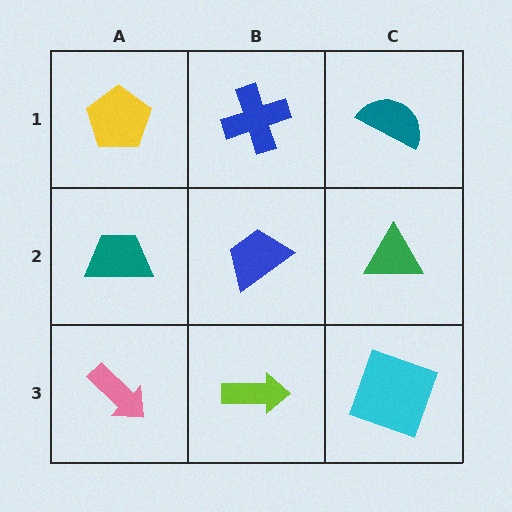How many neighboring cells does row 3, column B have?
3.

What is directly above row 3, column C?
A green triangle.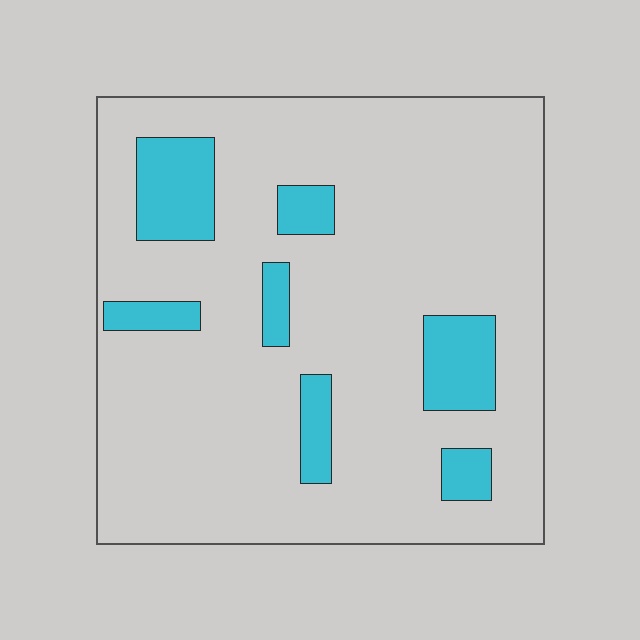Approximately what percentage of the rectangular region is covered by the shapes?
Approximately 15%.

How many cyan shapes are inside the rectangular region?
7.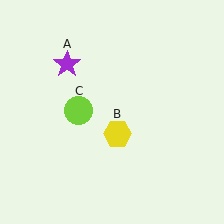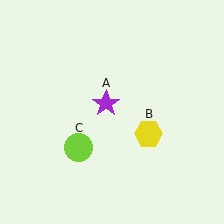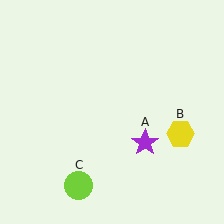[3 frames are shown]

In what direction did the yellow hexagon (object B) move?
The yellow hexagon (object B) moved right.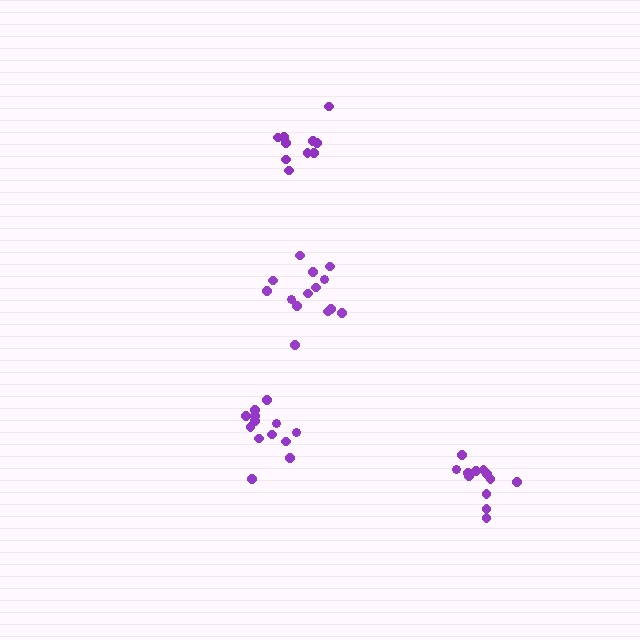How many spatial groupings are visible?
There are 4 spatial groupings.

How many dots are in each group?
Group 1: 13 dots, Group 2: 14 dots, Group 3: 10 dots, Group 4: 12 dots (49 total).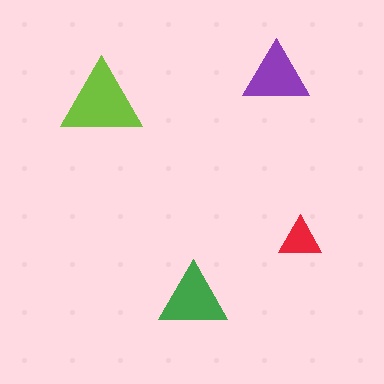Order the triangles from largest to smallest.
the lime one, the green one, the purple one, the red one.